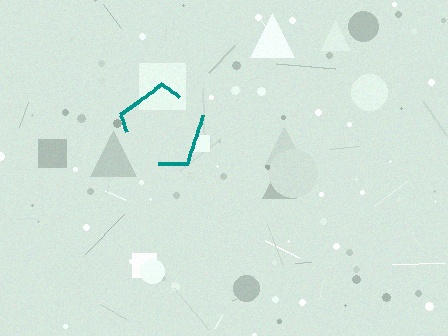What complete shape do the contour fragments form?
The contour fragments form a pentagon.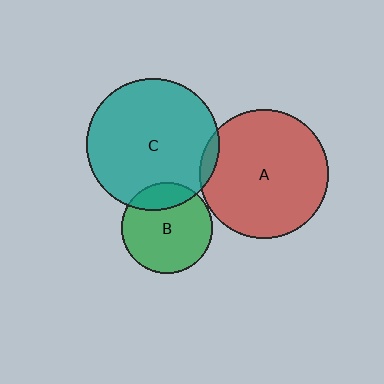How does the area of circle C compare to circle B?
Approximately 2.1 times.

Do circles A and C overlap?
Yes.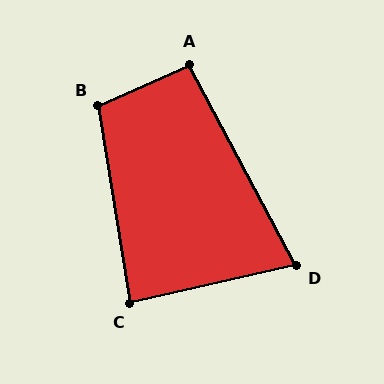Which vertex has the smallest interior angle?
D, at approximately 75 degrees.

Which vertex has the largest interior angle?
B, at approximately 105 degrees.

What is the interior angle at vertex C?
Approximately 86 degrees (approximately right).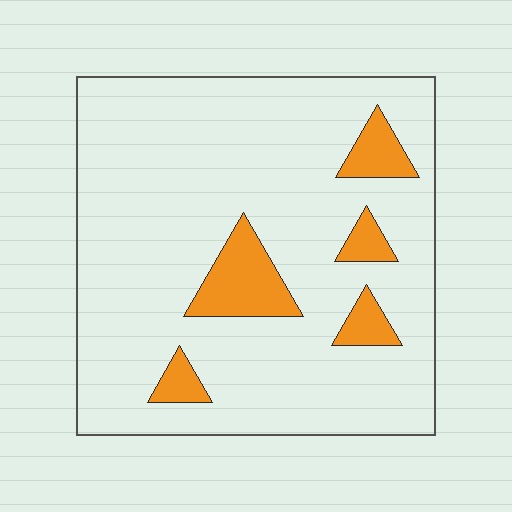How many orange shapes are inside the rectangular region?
5.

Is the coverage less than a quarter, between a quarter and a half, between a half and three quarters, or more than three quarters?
Less than a quarter.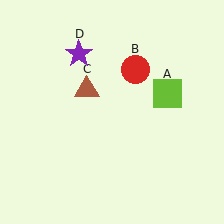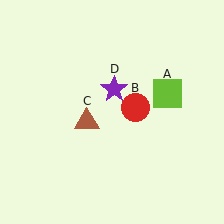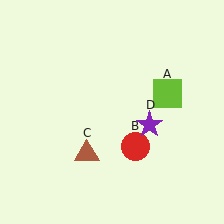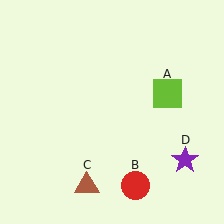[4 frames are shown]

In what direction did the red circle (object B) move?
The red circle (object B) moved down.